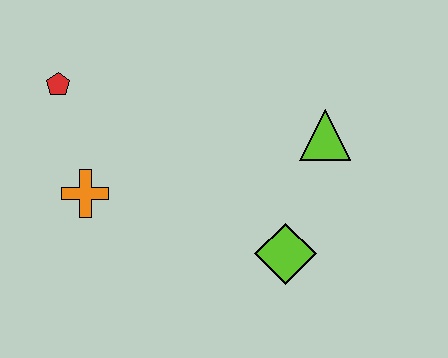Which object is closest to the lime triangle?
The lime diamond is closest to the lime triangle.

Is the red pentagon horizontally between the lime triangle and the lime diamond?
No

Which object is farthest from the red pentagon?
The lime diamond is farthest from the red pentagon.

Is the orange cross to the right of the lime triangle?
No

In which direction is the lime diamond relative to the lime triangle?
The lime diamond is below the lime triangle.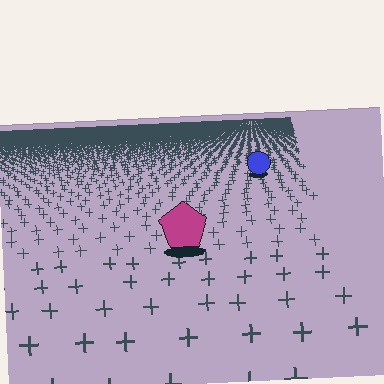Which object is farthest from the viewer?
The blue circle is farthest from the viewer. It appears smaller and the ground texture around it is denser.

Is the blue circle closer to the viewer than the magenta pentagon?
No. The magenta pentagon is closer — you can tell from the texture gradient: the ground texture is coarser near it.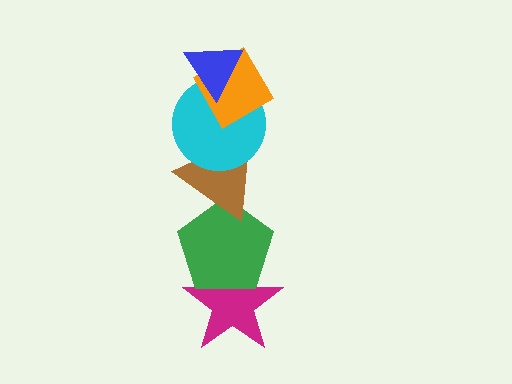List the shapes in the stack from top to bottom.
From top to bottom: the blue triangle, the orange diamond, the cyan circle, the brown triangle, the green pentagon, the magenta star.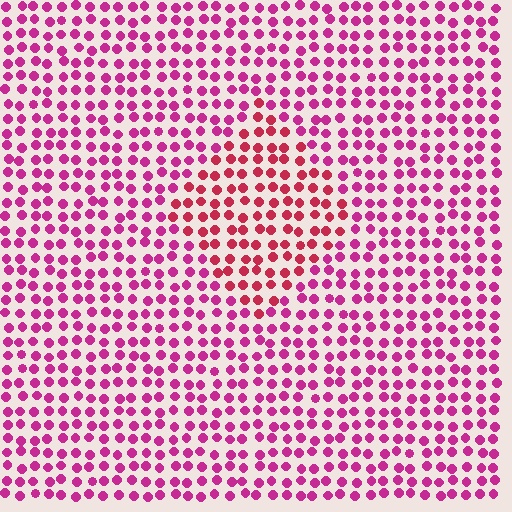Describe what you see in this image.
The image is filled with small magenta elements in a uniform arrangement. A diamond-shaped region is visible where the elements are tinted to a slightly different hue, forming a subtle color boundary.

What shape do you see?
I see a diamond.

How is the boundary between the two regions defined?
The boundary is defined purely by a slight shift in hue (about 27 degrees). Spacing, size, and orientation are identical on both sides.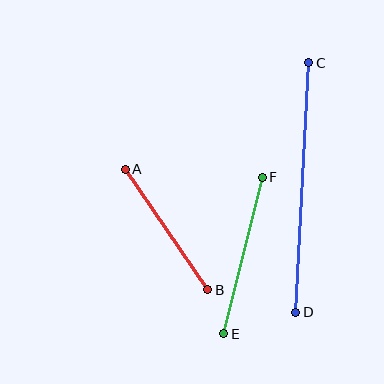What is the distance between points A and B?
The distance is approximately 146 pixels.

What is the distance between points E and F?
The distance is approximately 161 pixels.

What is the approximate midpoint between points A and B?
The midpoint is at approximately (167, 230) pixels.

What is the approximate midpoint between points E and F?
The midpoint is at approximately (243, 255) pixels.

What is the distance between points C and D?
The distance is approximately 250 pixels.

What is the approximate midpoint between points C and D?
The midpoint is at approximately (302, 188) pixels.